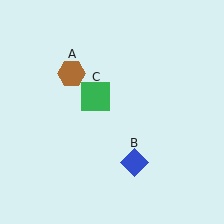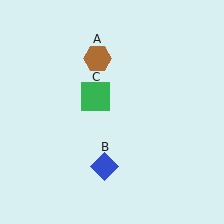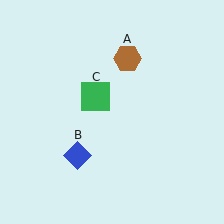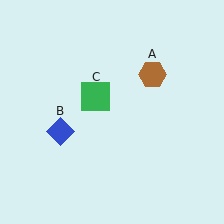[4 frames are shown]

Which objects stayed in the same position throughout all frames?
Green square (object C) remained stationary.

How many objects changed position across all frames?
2 objects changed position: brown hexagon (object A), blue diamond (object B).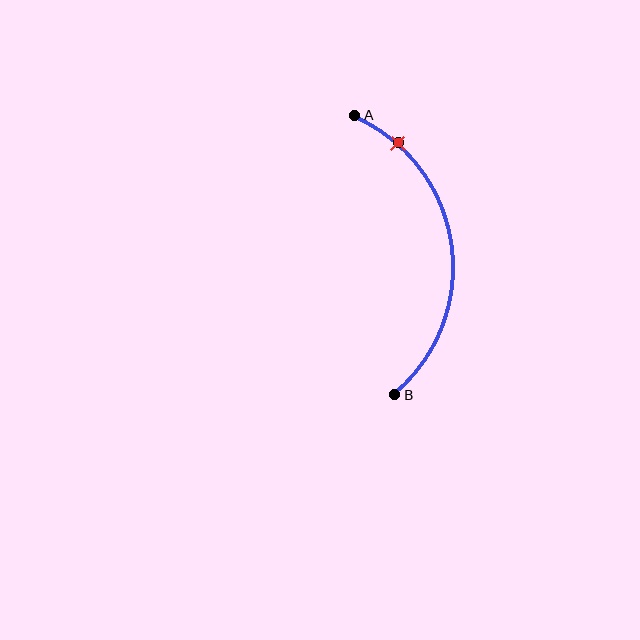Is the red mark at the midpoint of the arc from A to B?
No. The red mark lies on the arc but is closer to endpoint A. The arc midpoint would be at the point on the curve equidistant along the arc from both A and B.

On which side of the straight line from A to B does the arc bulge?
The arc bulges to the right of the straight line connecting A and B.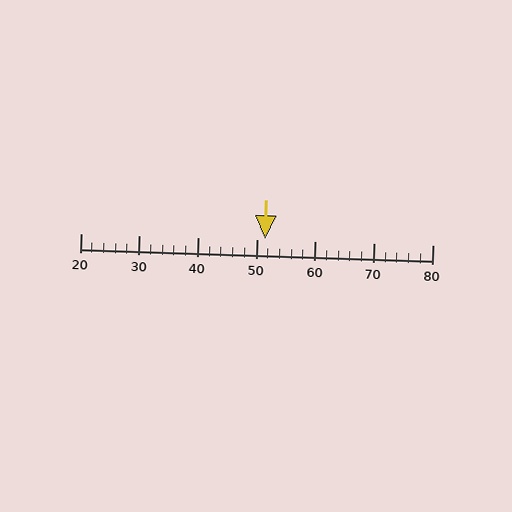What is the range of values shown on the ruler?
The ruler shows values from 20 to 80.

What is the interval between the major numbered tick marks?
The major tick marks are spaced 10 units apart.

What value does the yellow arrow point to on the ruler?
The yellow arrow points to approximately 51.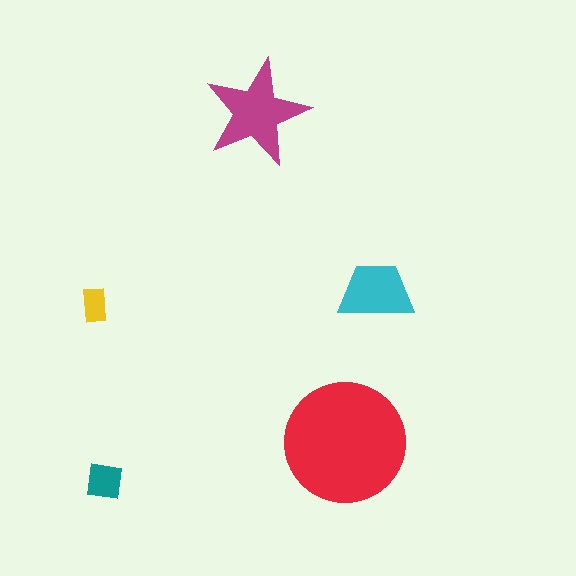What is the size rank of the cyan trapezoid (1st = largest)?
3rd.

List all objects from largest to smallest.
The red circle, the magenta star, the cyan trapezoid, the teal square, the yellow rectangle.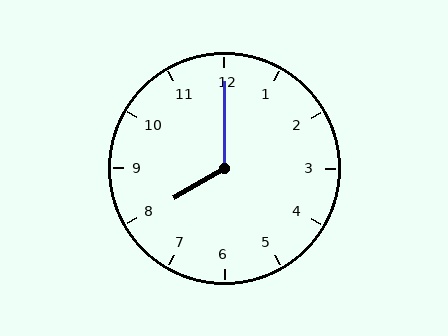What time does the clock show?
8:00.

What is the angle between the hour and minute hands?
Approximately 120 degrees.